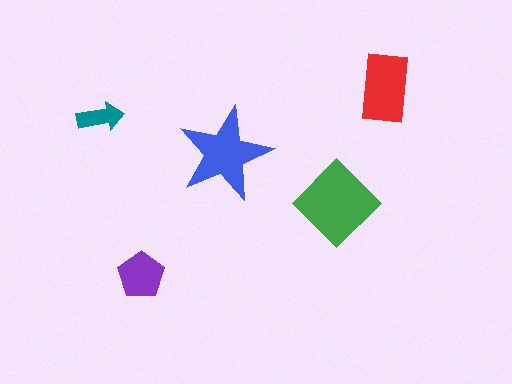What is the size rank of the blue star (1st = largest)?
2nd.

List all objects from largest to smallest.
The green diamond, the blue star, the red rectangle, the purple pentagon, the teal arrow.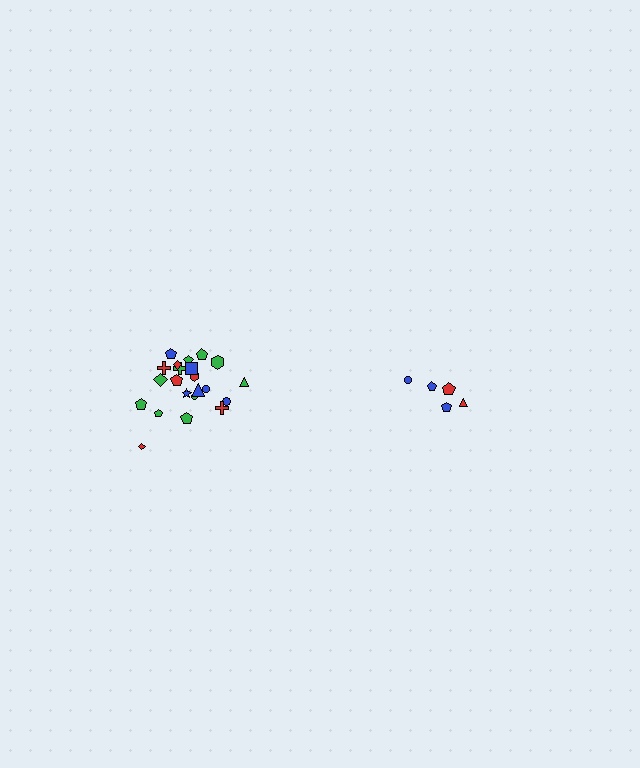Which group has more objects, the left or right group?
The left group.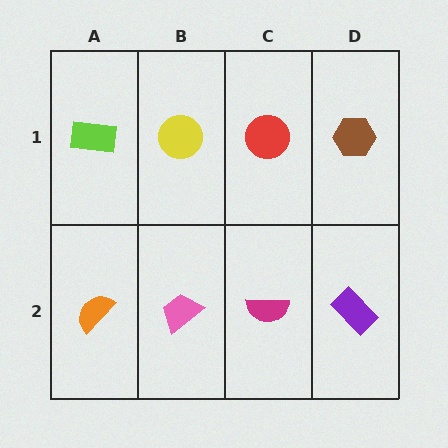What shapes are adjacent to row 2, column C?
A red circle (row 1, column C), a pink trapezoid (row 2, column B), a purple rectangle (row 2, column D).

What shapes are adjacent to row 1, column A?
An orange semicircle (row 2, column A), a yellow circle (row 1, column B).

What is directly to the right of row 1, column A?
A yellow circle.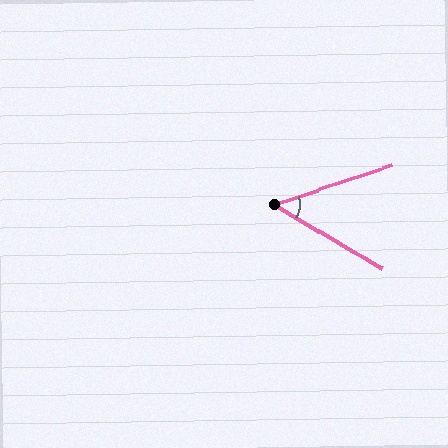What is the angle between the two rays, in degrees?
Approximately 49 degrees.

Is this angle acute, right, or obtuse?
It is acute.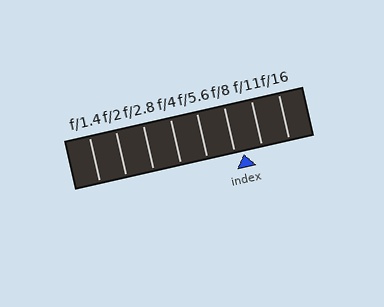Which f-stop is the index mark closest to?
The index mark is closest to f/8.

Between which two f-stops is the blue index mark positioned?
The index mark is between f/8 and f/11.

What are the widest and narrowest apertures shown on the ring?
The widest aperture shown is f/1.4 and the narrowest is f/16.